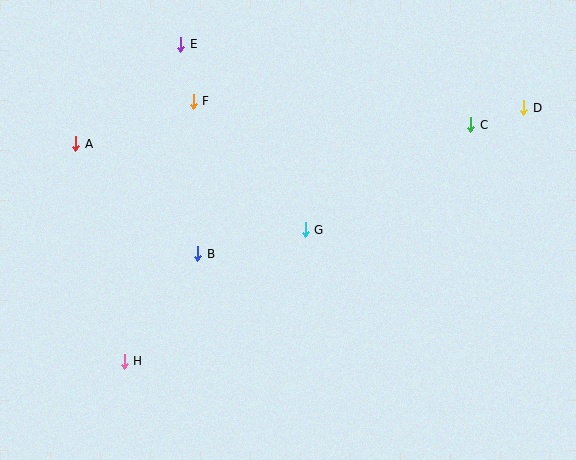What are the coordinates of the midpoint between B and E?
The midpoint between B and E is at (189, 149).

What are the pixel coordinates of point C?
Point C is at (471, 125).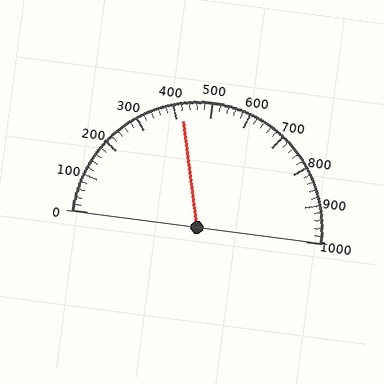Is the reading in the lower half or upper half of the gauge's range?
The reading is in the lower half of the range (0 to 1000).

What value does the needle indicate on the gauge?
The needle indicates approximately 420.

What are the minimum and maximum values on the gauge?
The gauge ranges from 0 to 1000.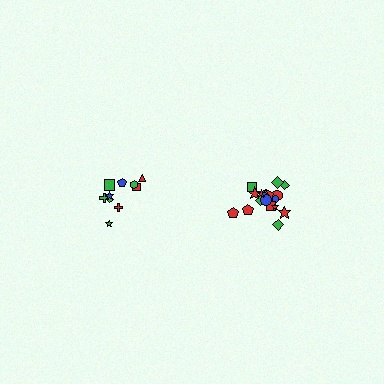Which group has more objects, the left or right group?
The right group.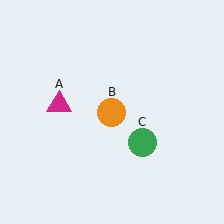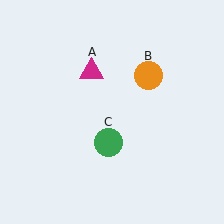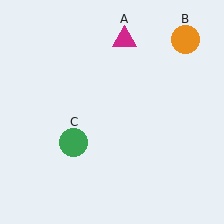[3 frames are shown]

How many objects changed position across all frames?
3 objects changed position: magenta triangle (object A), orange circle (object B), green circle (object C).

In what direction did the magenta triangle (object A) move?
The magenta triangle (object A) moved up and to the right.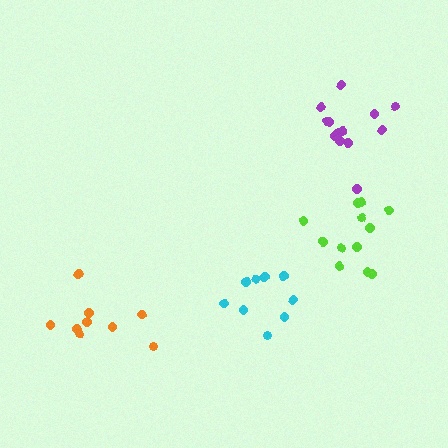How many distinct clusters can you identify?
There are 4 distinct clusters.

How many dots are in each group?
Group 1: 9 dots, Group 2: 9 dots, Group 3: 12 dots, Group 4: 13 dots (43 total).